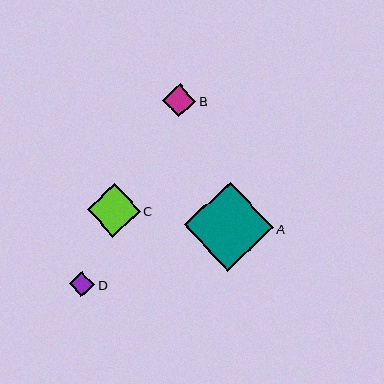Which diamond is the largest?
Diamond A is the largest with a size of approximately 89 pixels.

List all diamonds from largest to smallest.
From largest to smallest: A, C, B, D.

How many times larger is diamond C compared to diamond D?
Diamond C is approximately 2.1 times the size of diamond D.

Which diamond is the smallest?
Diamond D is the smallest with a size of approximately 25 pixels.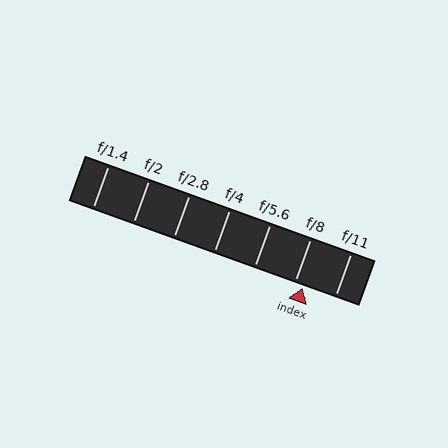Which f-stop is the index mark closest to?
The index mark is closest to f/8.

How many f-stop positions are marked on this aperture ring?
There are 7 f-stop positions marked.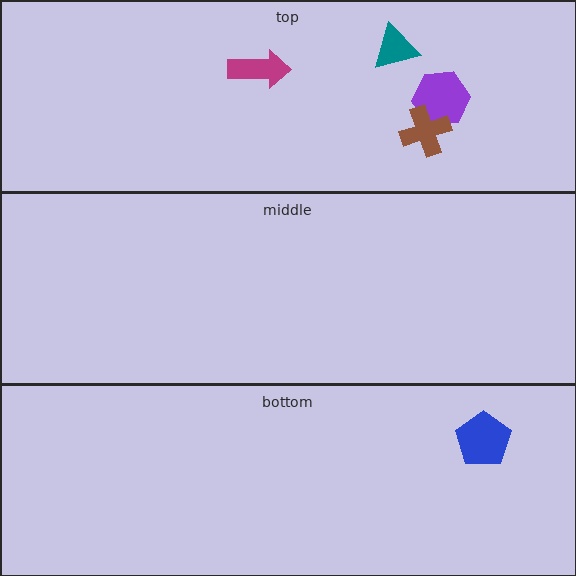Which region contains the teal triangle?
The top region.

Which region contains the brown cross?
The top region.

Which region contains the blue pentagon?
The bottom region.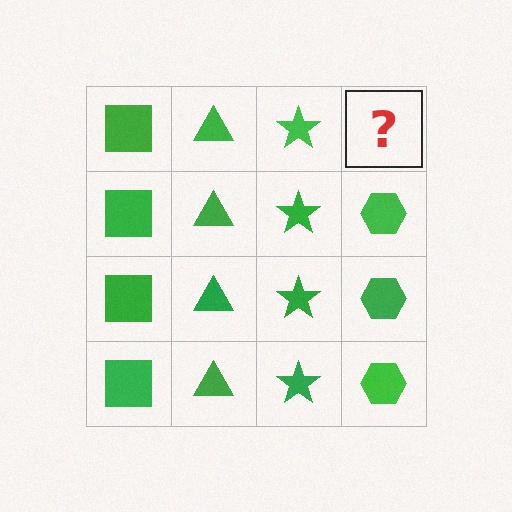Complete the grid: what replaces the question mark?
The question mark should be replaced with a green hexagon.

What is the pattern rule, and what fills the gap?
The rule is that each column has a consistent shape. The gap should be filled with a green hexagon.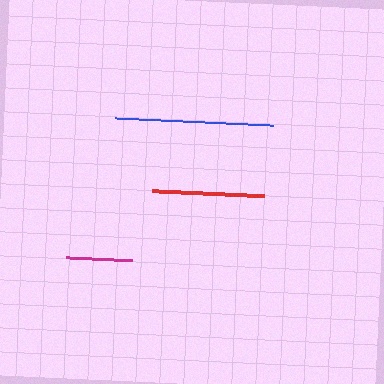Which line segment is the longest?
The blue line is the longest at approximately 158 pixels.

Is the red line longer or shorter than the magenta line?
The red line is longer than the magenta line.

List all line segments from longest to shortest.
From longest to shortest: blue, red, magenta.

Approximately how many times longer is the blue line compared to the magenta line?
The blue line is approximately 2.4 times the length of the magenta line.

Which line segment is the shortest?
The magenta line is the shortest at approximately 66 pixels.